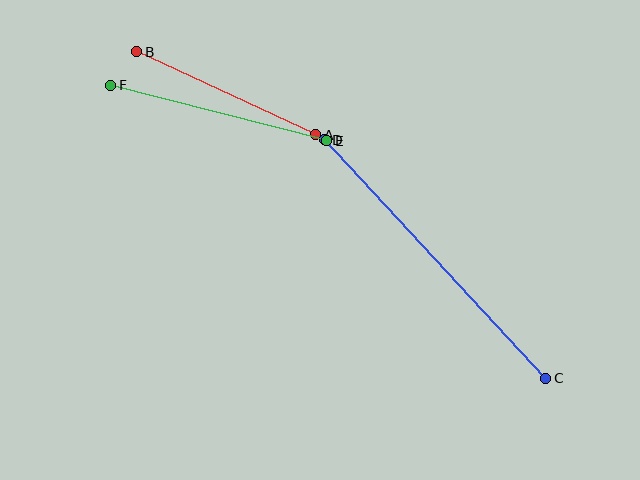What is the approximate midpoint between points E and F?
The midpoint is at approximately (219, 113) pixels.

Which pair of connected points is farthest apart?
Points C and D are farthest apart.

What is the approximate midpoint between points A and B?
The midpoint is at approximately (226, 93) pixels.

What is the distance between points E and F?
The distance is approximately 223 pixels.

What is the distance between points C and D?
The distance is approximately 325 pixels.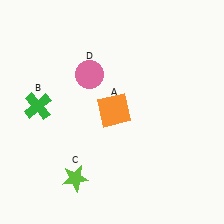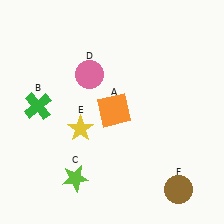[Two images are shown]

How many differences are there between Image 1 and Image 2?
There are 2 differences between the two images.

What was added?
A yellow star (E), a brown circle (F) were added in Image 2.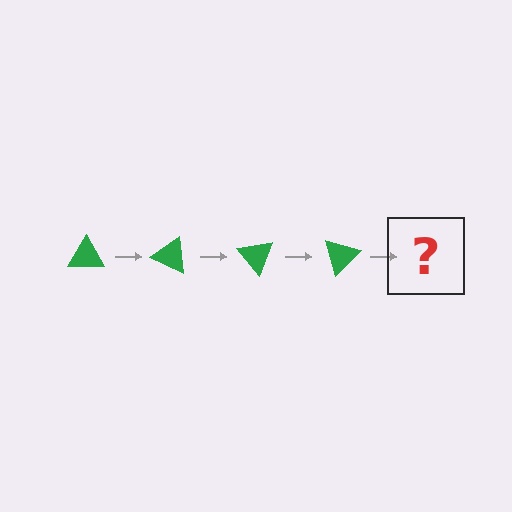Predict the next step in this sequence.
The next step is a green triangle rotated 100 degrees.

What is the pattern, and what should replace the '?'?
The pattern is that the triangle rotates 25 degrees each step. The '?' should be a green triangle rotated 100 degrees.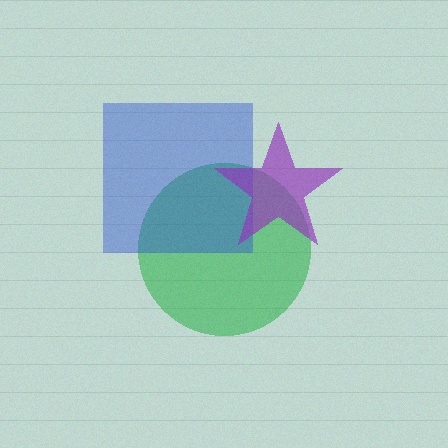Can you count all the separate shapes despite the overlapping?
Yes, there are 3 separate shapes.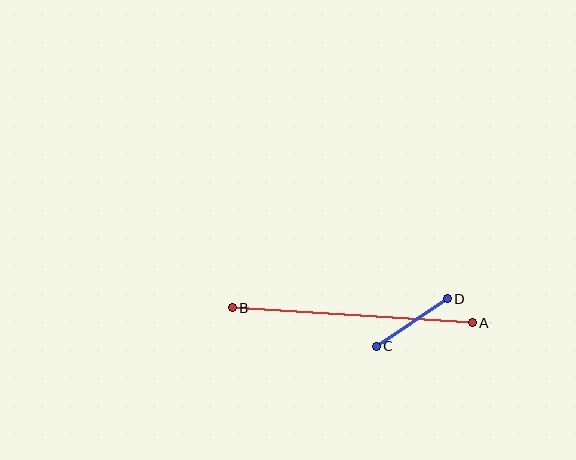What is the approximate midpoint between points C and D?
The midpoint is at approximately (412, 322) pixels.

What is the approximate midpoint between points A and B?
The midpoint is at approximately (352, 315) pixels.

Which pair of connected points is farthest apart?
Points A and B are farthest apart.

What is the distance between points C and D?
The distance is approximately 85 pixels.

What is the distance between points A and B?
The distance is approximately 240 pixels.